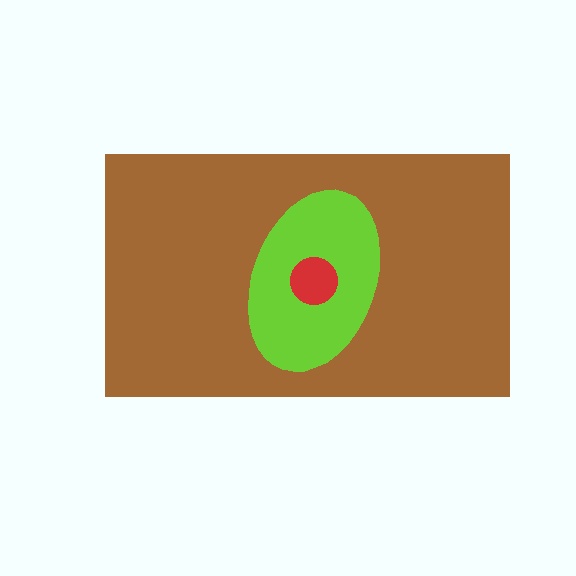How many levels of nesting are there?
3.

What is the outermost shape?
The brown rectangle.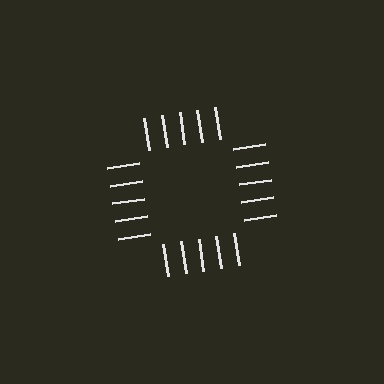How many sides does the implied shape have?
4 sides — the line-ends trace a square.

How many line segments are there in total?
20 — 5 along each of the 4 edges.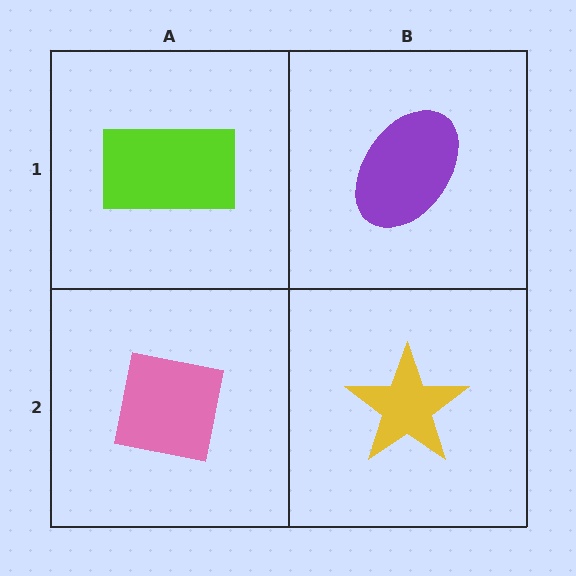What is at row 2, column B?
A yellow star.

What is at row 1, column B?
A purple ellipse.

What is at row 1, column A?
A lime rectangle.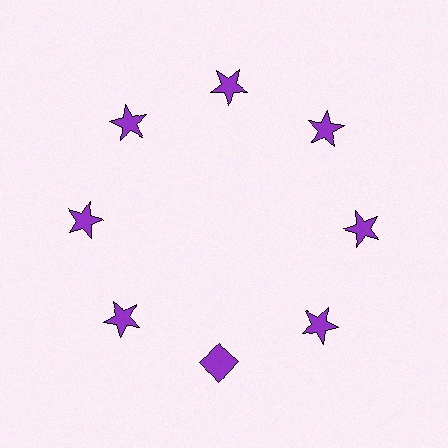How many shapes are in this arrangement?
There are 8 shapes arranged in a ring pattern.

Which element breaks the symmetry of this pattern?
The purple diamond at roughly the 6 o'clock position breaks the symmetry. All other shapes are purple stars.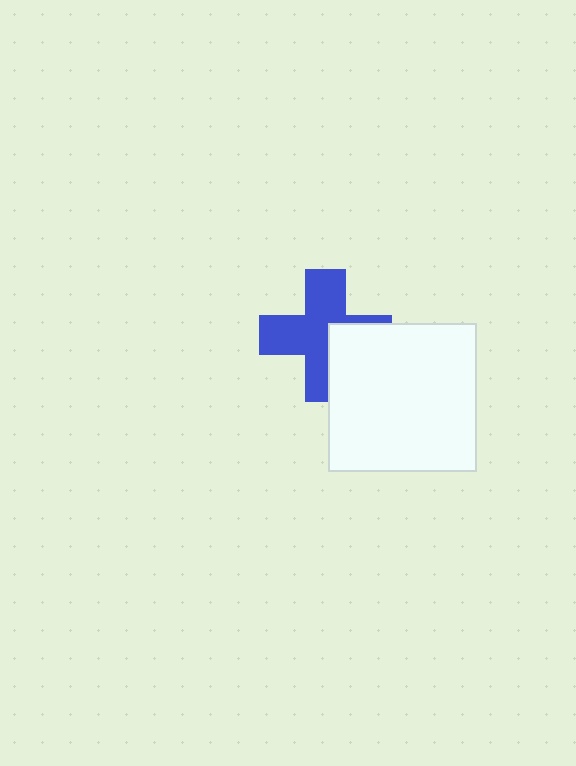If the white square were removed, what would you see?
You would see the complete blue cross.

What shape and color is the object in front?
The object in front is a white square.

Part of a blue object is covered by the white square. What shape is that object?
It is a cross.